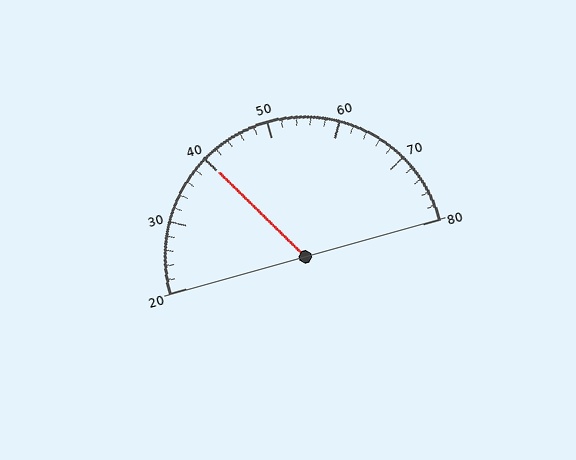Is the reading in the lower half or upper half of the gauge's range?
The reading is in the lower half of the range (20 to 80).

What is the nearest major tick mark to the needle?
The nearest major tick mark is 40.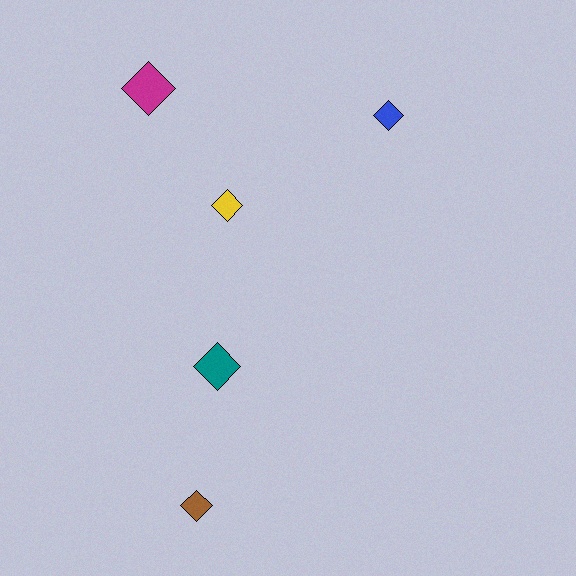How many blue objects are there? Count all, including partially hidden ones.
There is 1 blue object.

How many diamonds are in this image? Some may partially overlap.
There are 5 diamonds.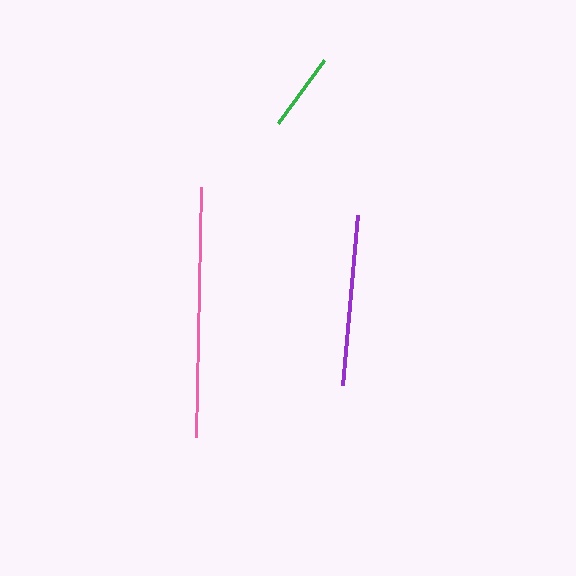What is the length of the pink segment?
The pink segment is approximately 250 pixels long.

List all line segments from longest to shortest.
From longest to shortest: pink, purple, green.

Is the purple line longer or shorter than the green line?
The purple line is longer than the green line.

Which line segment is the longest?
The pink line is the longest at approximately 250 pixels.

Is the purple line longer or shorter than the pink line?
The pink line is longer than the purple line.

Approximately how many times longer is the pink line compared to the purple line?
The pink line is approximately 1.5 times the length of the purple line.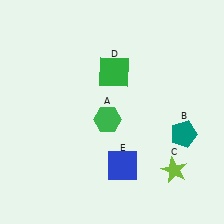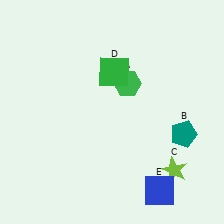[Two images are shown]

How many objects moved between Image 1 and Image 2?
2 objects moved between the two images.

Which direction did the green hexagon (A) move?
The green hexagon (A) moved up.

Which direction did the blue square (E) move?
The blue square (E) moved right.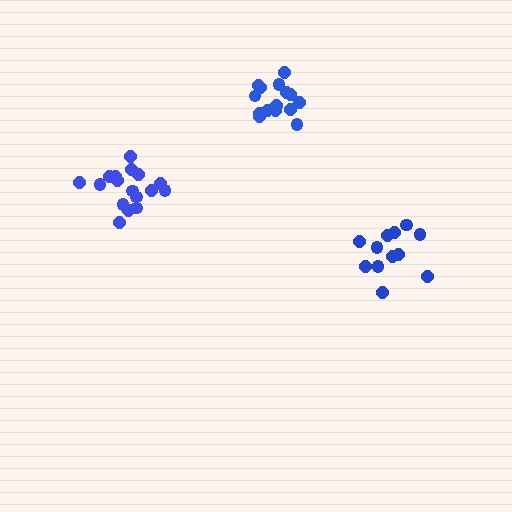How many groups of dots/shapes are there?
There are 3 groups.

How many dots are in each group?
Group 1: 12 dots, Group 2: 15 dots, Group 3: 17 dots (44 total).